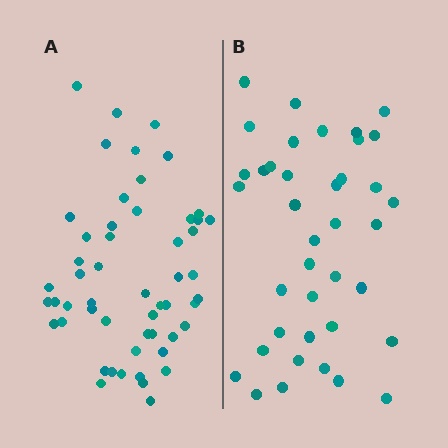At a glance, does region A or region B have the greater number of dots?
Region A (the left region) has more dots.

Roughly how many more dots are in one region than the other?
Region A has approximately 15 more dots than region B.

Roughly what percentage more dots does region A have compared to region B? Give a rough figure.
About 35% more.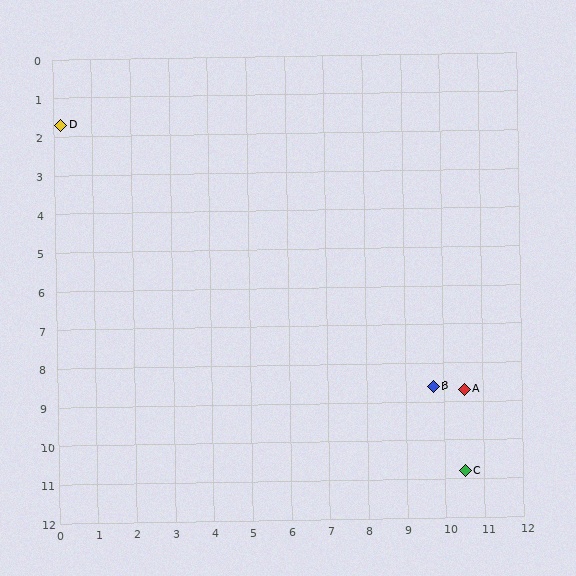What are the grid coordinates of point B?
Point B is at approximately (9.7, 8.6).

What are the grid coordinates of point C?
Point C is at approximately (10.5, 10.8).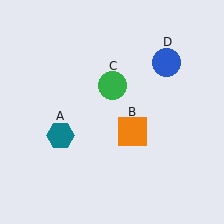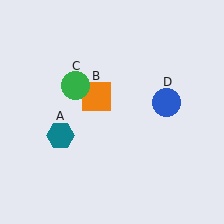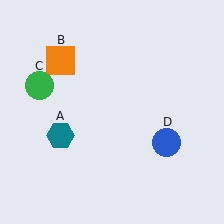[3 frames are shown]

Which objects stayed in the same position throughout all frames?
Teal hexagon (object A) remained stationary.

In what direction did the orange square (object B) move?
The orange square (object B) moved up and to the left.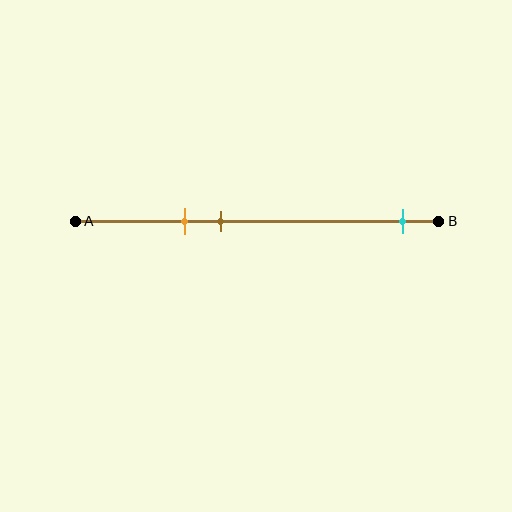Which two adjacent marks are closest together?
The orange and brown marks are the closest adjacent pair.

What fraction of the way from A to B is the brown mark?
The brown mark is approximately 40% (0.4) of the way from A to B.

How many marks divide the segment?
There are 3 marks dividing the segment.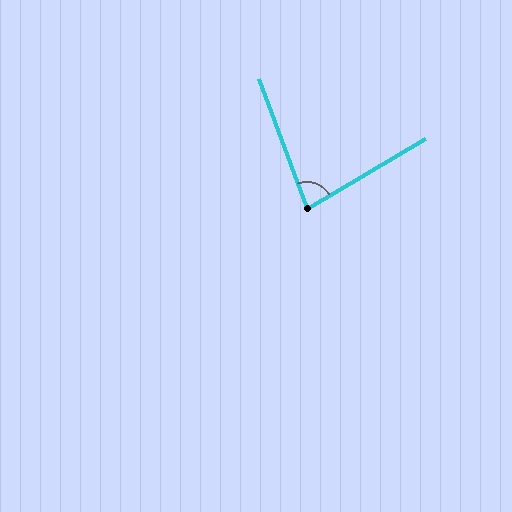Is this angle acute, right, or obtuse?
It is acute.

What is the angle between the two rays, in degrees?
Approximately 80 degrees.